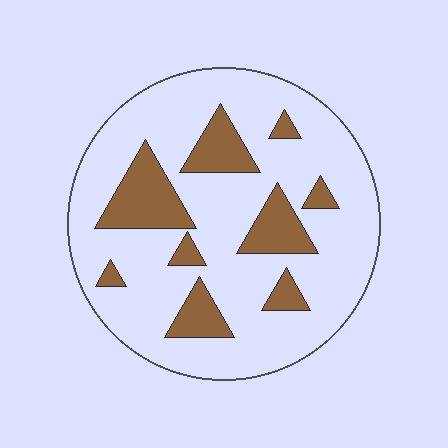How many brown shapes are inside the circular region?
9.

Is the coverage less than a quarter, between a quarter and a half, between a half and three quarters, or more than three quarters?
Less than a quarter.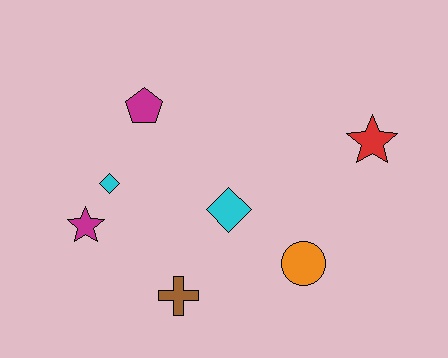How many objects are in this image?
There are 7 objects.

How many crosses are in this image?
There is 1 cross.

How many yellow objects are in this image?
There are no yellow objects.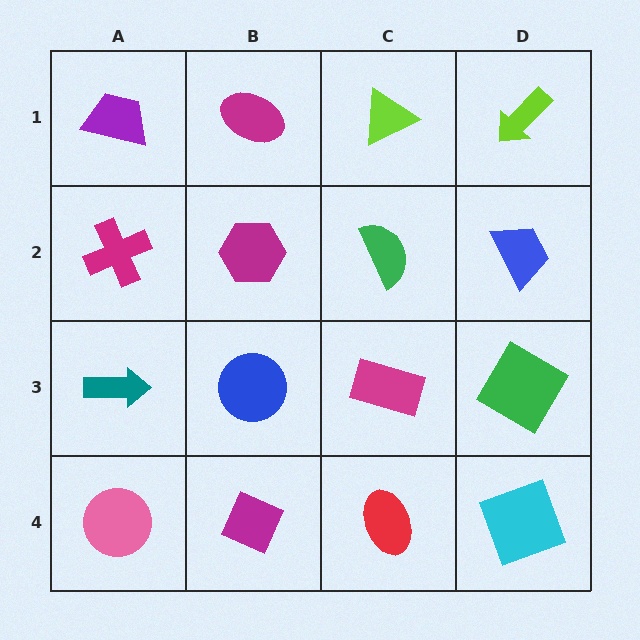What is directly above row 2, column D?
A lime arrow.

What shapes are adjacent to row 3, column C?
A green semicircle (row 2, column C), a red ellipse (row 4, column C), a blue circle (row 3, column B), a green diamond (row 3, column D).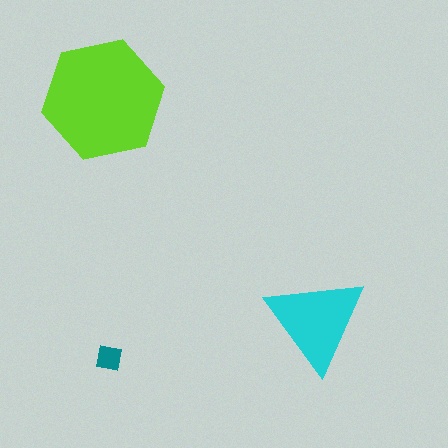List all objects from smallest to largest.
The teal square, the cyan triangle, the lime hexagon.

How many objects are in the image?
There are 3 objects in the image.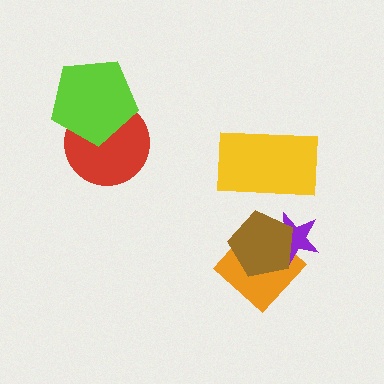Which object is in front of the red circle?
The lime pentagon is in front of the red circle.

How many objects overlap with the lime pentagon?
1 object overlaps with the lime pentagon.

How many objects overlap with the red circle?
1 object overlaps with the red circle.